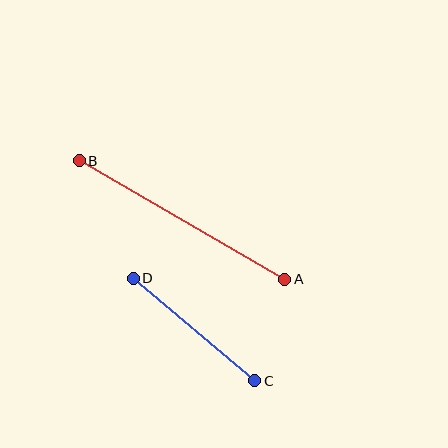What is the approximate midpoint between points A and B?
The midpoint is at approximately (182, 220) pixels.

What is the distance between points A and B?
The distance is approximately 237 pixels.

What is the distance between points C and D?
The distance is approximately 159 pixels.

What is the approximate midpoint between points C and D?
The midpoint is at approximately (194, 329) pixels.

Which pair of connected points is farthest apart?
Points A and B are farthest apart.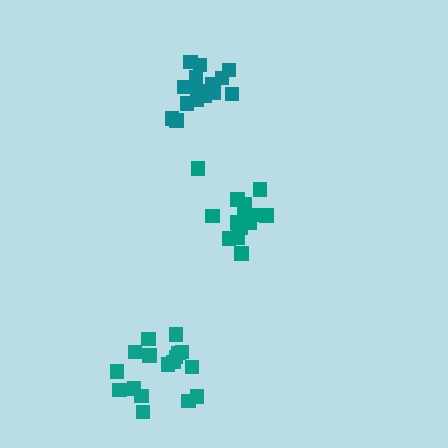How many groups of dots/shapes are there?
There are 3 groups.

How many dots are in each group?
Group 1: 16 dots, Group 2: 17 dots, Group 3: 15 dots (48 total).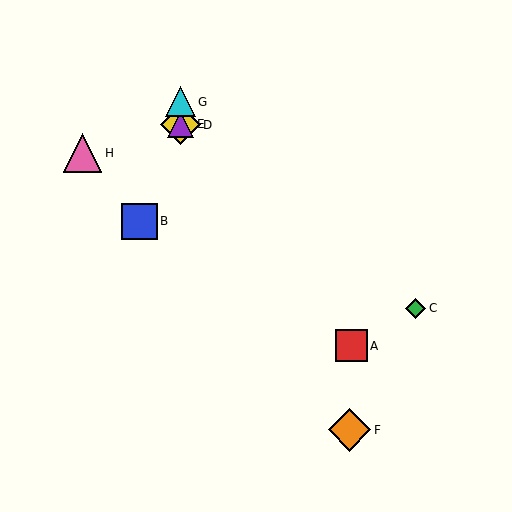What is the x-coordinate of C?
Object C is at x≈416.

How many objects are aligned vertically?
3 objects (D, E, G) are aligned vertically.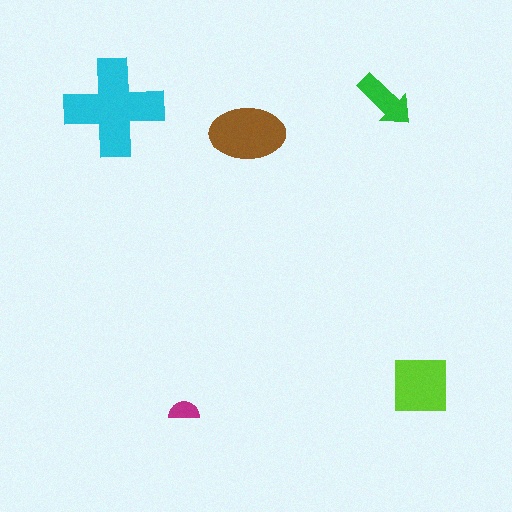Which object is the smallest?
The magenta semicircle.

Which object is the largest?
The cyan cross.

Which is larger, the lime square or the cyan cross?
The cyan cross.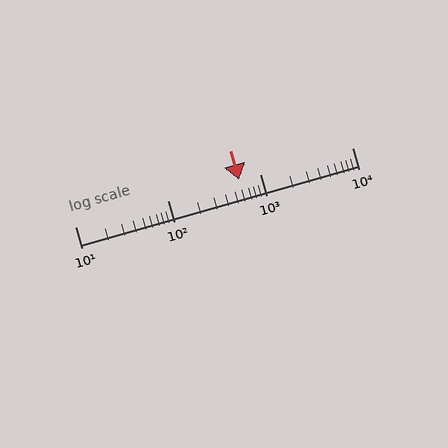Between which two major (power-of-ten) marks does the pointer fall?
The pointer is between 100 and 1000.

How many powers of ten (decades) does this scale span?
The scale spans 3 decades, from 10 to 10000.